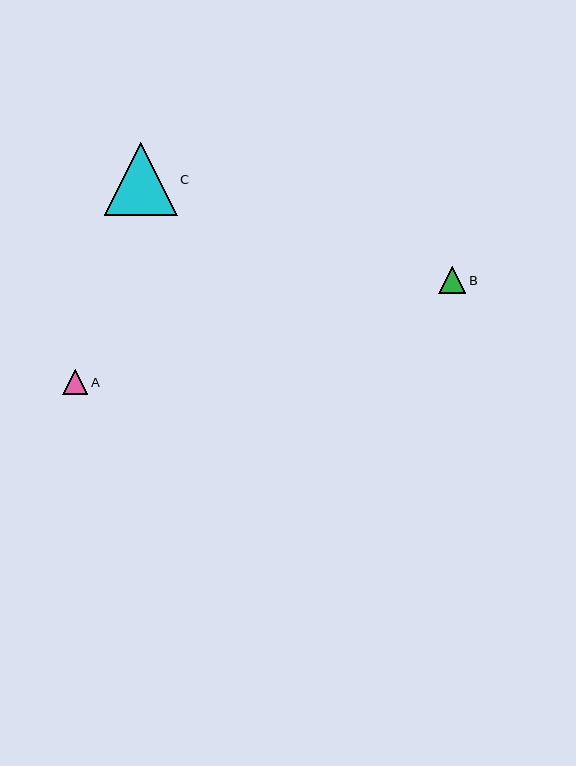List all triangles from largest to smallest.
From largest to smallest: C, B, A.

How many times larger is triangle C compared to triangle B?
Triangle C is approximately 2.7 times the size of triangle B.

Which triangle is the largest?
Triangle C is the largest with a size of approximately 73 pixels.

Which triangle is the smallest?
Triangle A is the smallest with a size of approximately 25 pixels.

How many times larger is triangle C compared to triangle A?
Triangle C is approximately 2.9 times the size of triangle A.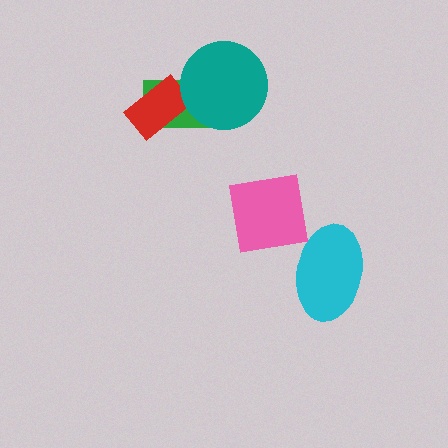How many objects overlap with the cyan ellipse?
1 object overlaps with the cyan ellipse.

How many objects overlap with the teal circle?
1 object overlaps with the teal circle.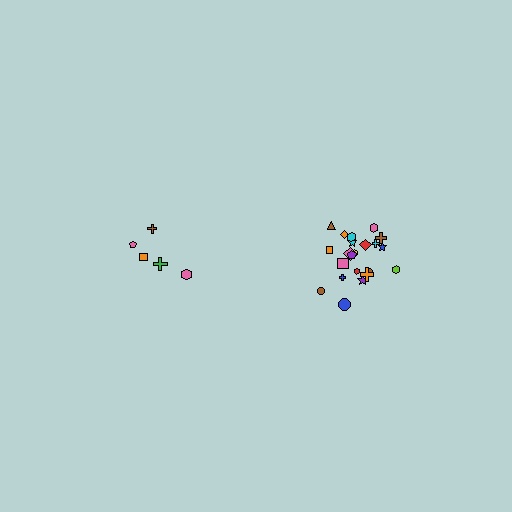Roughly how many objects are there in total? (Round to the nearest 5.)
Roughly 25 objects in total.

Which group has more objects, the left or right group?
The right group.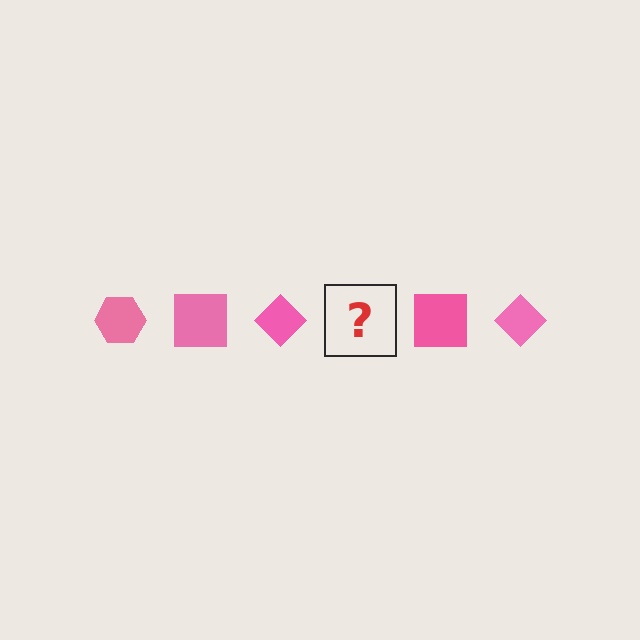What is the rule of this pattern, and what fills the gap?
The rule is that the pattern cycles through hexagon, square, diamond shapes in pink. The gap should be filled with a pink hexagon.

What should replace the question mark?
The question mark should be replaced with a pink hexagon.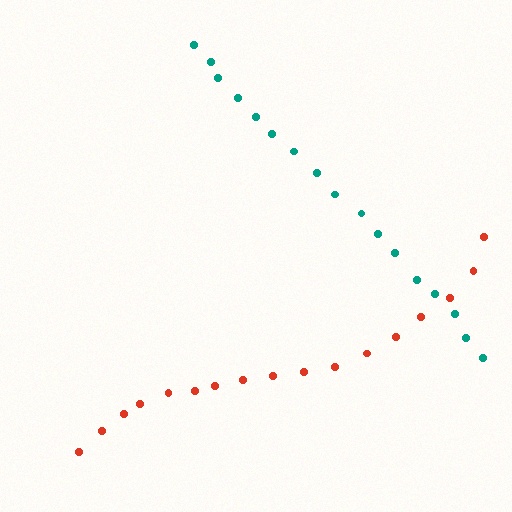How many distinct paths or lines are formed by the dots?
There are 2 distinct paths.